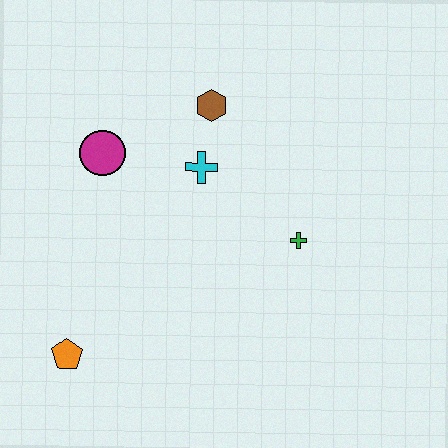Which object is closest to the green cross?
The cyan cross is closest to the green cross.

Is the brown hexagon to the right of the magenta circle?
Yes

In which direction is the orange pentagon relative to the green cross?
The orange pentagon is to the left of the green cross.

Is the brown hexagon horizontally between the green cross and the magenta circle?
Yes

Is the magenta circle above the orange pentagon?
Yes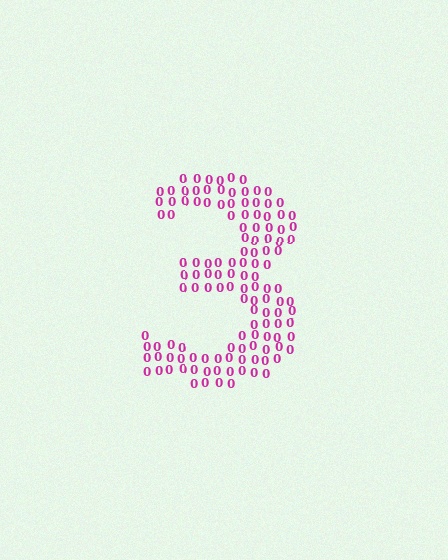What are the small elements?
The small elements are digit 0's.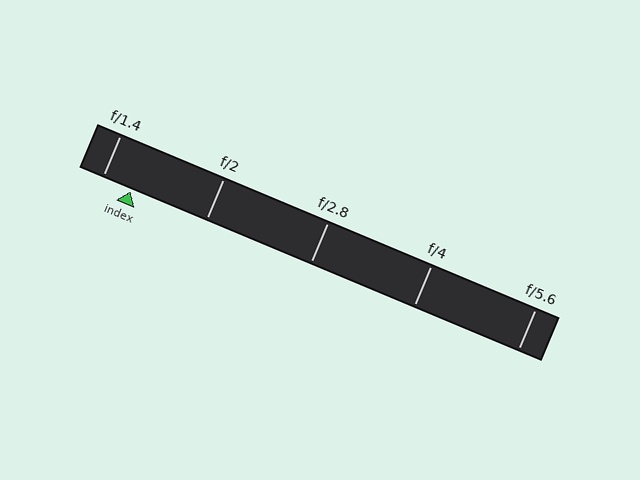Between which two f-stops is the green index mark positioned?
The index mark is between f/1.4 and f/2.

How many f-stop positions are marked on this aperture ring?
There are 5 f-stop positions marked.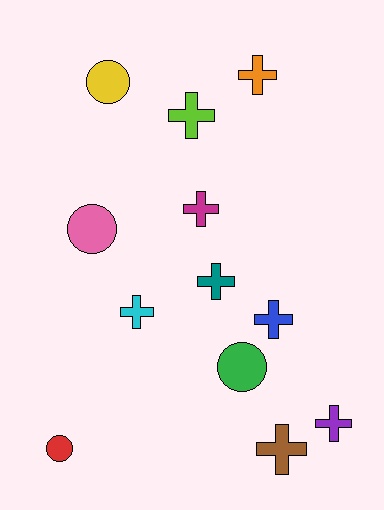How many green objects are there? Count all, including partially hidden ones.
There is 1 green object.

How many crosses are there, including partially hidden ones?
There are 8 crosses.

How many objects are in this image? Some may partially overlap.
There are 12 objects.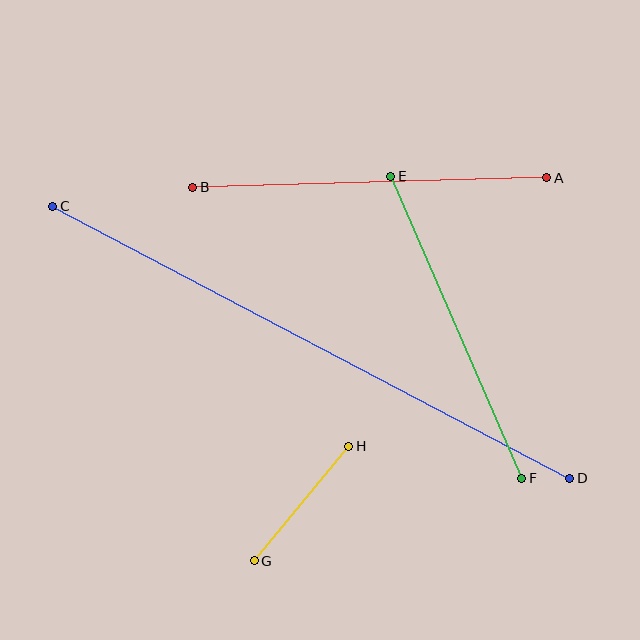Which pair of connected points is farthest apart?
Points C and D are farthest apart.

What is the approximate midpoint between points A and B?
The midpoint is at approximately (370, 183) pixels.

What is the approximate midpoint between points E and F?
The midpoint is at approximately (456, 327) pixels.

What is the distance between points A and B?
The distance is approximately 354 pixels.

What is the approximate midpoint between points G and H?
The midpoint is at approximately (301, 504) pixels.